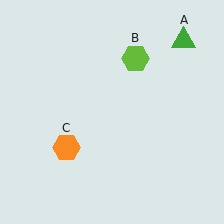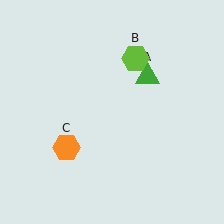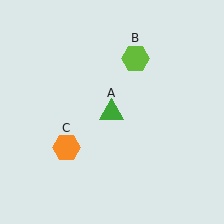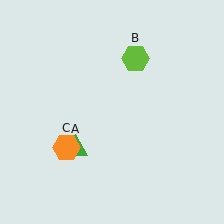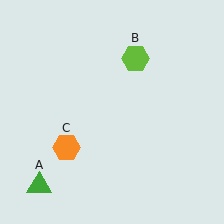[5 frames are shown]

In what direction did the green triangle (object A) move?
The green triangle (object A) moved down and to the left.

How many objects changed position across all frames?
1 object changed position: green triangle (object A).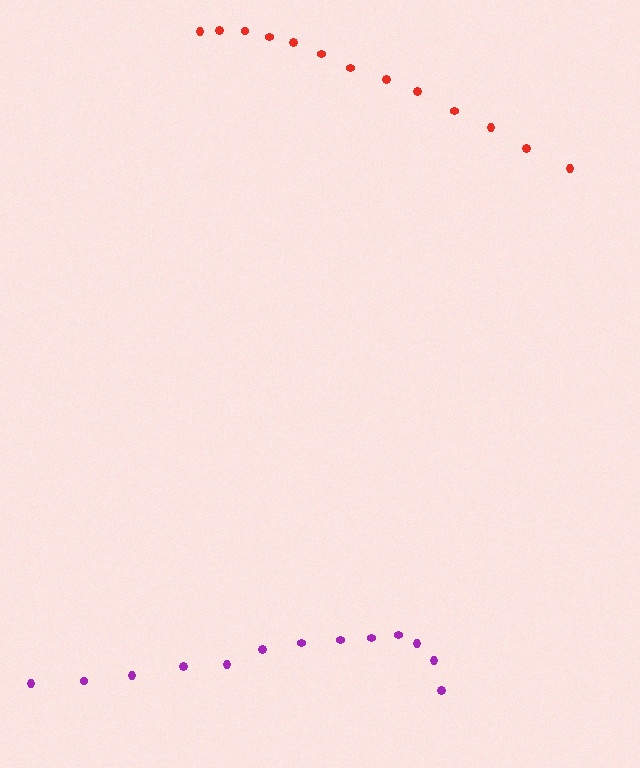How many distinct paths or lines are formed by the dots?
There are 2 distinct paths.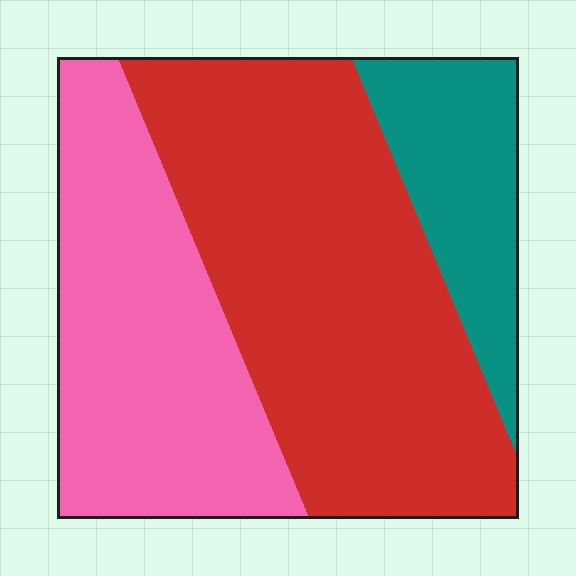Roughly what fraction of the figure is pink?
Pink takes up between a quarter and a half of the figure.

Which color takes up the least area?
Teal, at roughly 15%.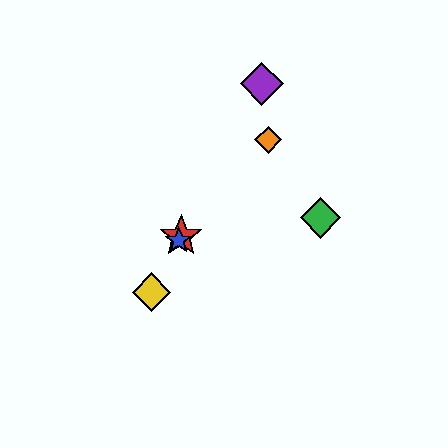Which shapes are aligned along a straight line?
The red star, the blue star, the yellow diamond, the purple diamond are aligned along a straight line.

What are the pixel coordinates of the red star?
The red star is at (181, 236).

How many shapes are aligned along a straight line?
4 shapes (the red star, the blue star, the yellow diamond, the purple diamond) are aligned along a straight line.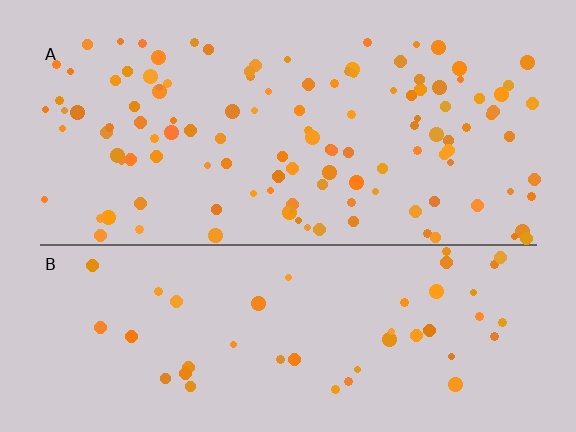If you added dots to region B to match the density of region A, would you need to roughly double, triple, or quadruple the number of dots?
Approximately triple.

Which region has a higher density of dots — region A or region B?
A (the top).